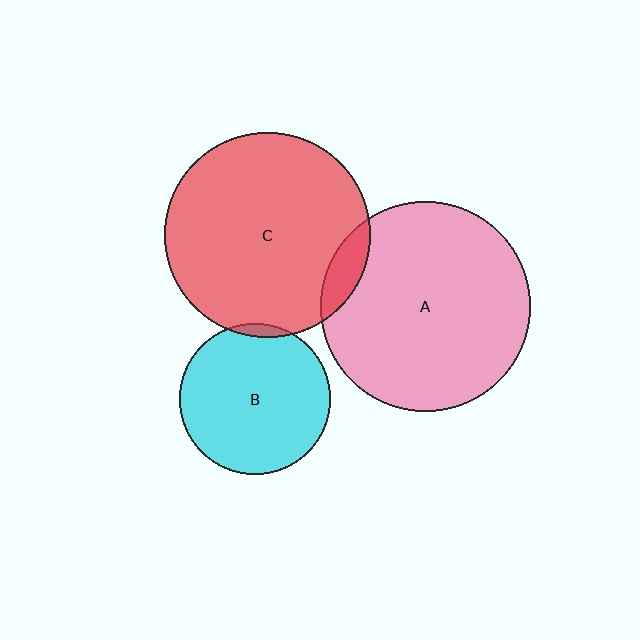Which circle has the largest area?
Circle A (pink).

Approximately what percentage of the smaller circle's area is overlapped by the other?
Approximately 10%.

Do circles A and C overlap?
Yes.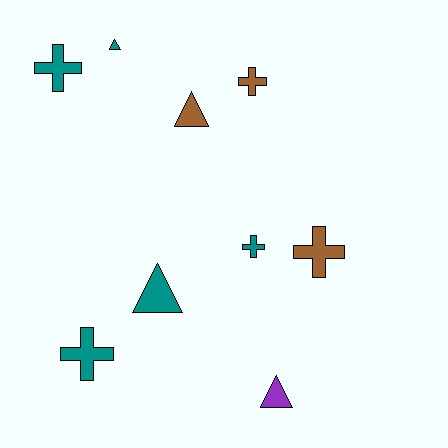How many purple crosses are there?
There are no purple crosses.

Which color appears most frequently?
Teal, with 5 objects.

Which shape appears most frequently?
Cross, with 5 objects.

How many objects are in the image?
There are 9 objects.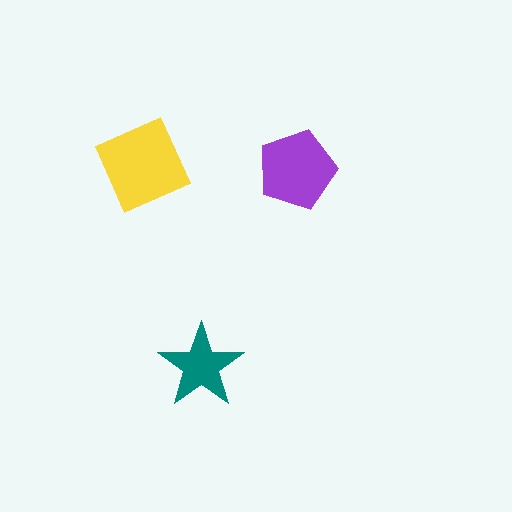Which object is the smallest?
The teal star.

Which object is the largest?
The yellow square.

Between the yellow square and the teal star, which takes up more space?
The yellow square.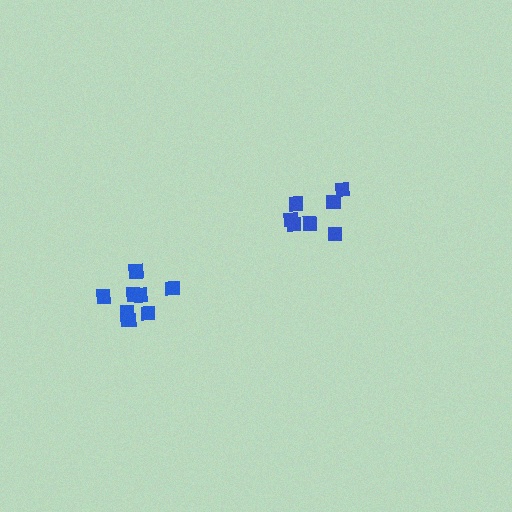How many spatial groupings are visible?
There are 2 spatial groupings.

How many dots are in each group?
Group 1: 7 dots, Group 2: 9 dots (16 total).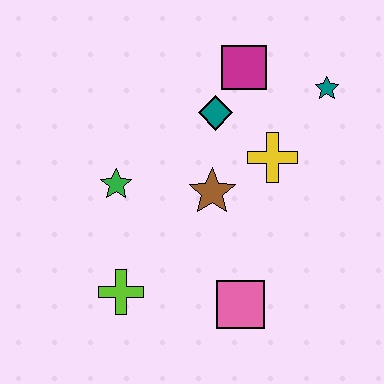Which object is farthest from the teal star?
The lime cross is farthest from the teal star.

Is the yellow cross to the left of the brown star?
No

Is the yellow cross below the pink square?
No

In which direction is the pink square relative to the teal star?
The pink square is below the teal star.